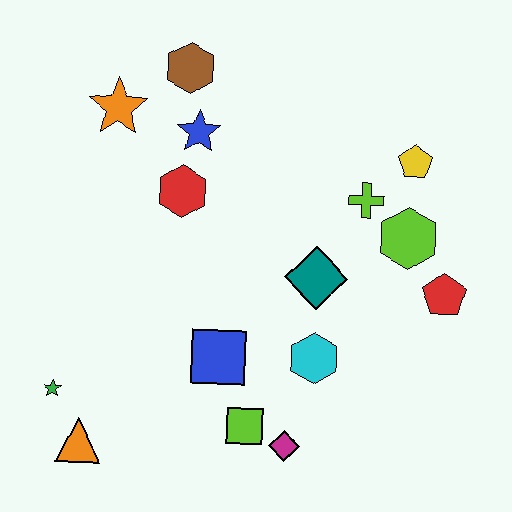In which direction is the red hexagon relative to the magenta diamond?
The red hexagon is above the magenta diamond.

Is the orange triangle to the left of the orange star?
Yes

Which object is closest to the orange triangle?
The green star is closest to the orange triangle.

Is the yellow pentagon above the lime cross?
Yes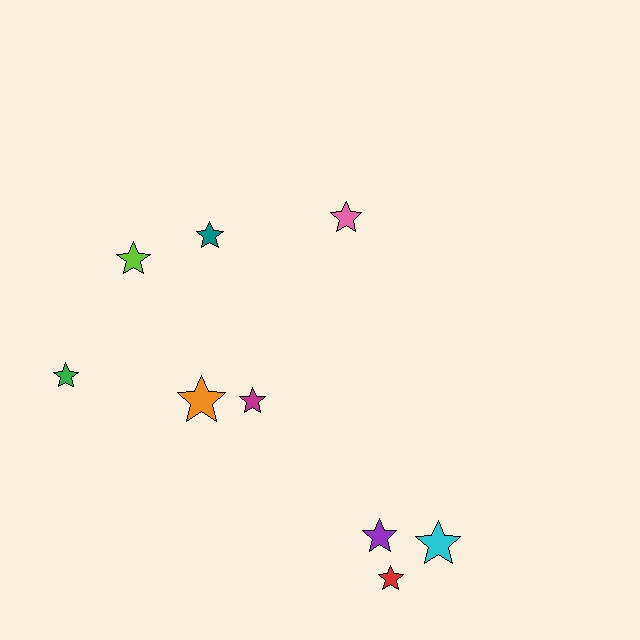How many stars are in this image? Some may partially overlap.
There are 9 stars.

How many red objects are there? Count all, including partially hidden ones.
There is 1 red object.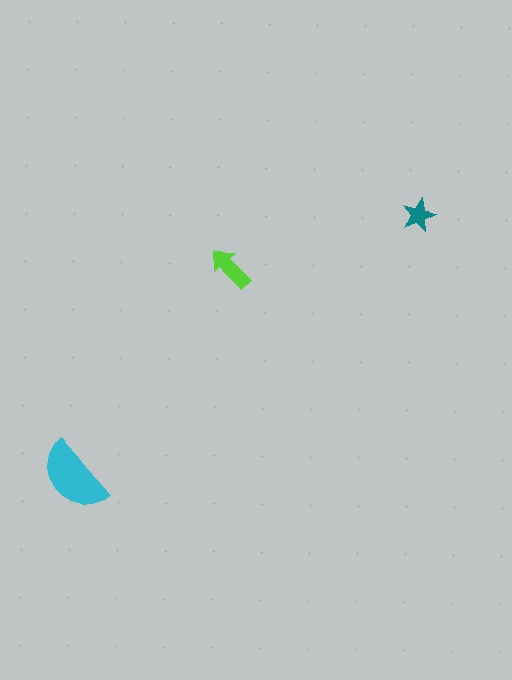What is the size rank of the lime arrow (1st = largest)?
2nd.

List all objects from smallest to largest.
The teal star, the lime arrow, the cyan semicircle.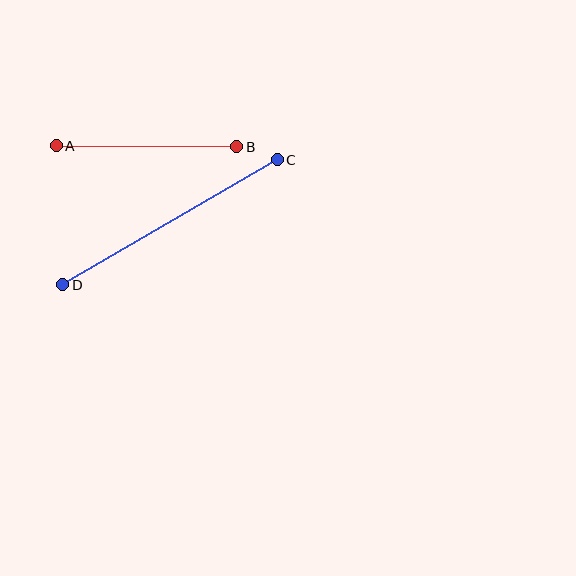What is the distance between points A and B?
The distance is approximately 181 pixels.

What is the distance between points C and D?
The distance is approximately 248 pixels.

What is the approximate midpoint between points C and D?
The midpoint is at approximately (170, 222) pixels.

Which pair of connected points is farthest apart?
Points C and D are farthest apart.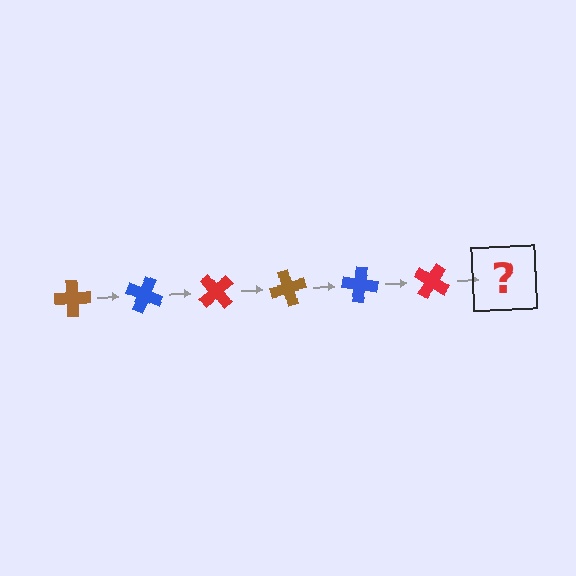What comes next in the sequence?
The next element should be a brown cross, rotated 150 degrees from the start.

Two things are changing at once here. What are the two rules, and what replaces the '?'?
The two rules are that it rotates 25 degrees each step and the color cycles through brown, blue, and red. The '?' should be a brown cross, rotated 150 degrees from the start.